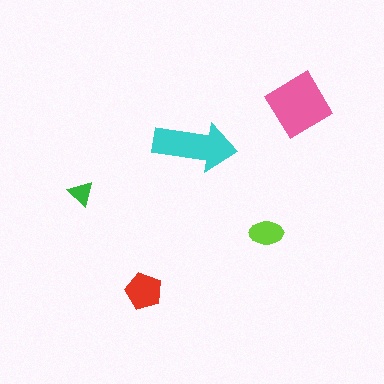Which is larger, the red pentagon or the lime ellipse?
The red pentagon.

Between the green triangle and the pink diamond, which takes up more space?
The pink diamond.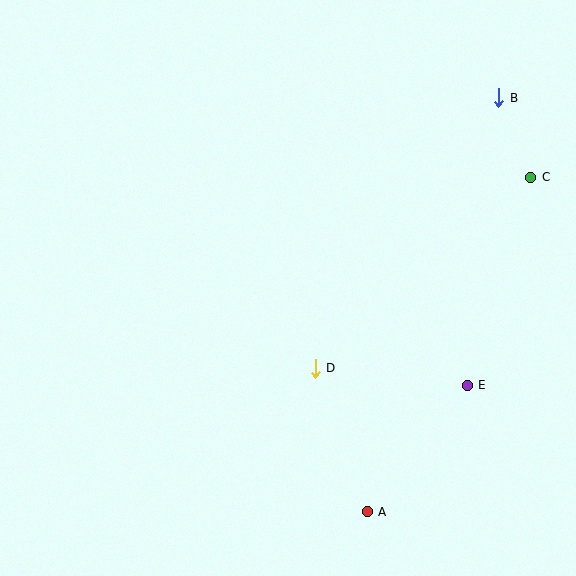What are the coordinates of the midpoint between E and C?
The midpoint between E and C is at (499, 281).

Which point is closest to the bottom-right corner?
Point A is closest to the bottom-right corner.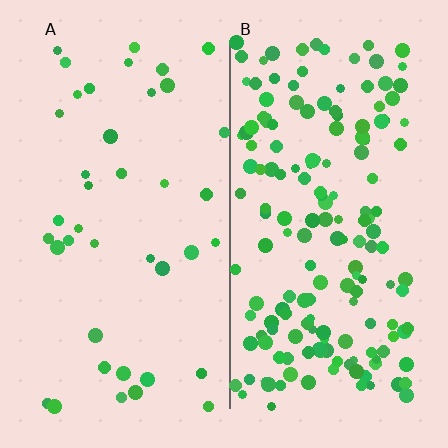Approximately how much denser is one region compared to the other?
Approximately 4.2× — region B over region A.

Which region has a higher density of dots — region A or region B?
B (the right).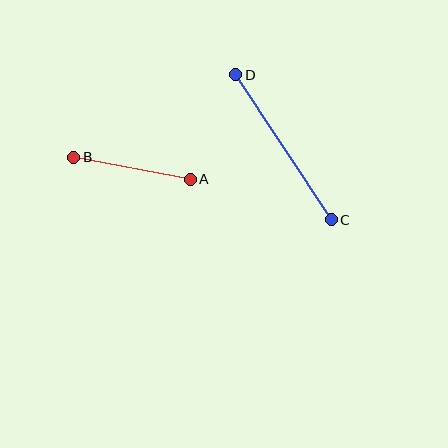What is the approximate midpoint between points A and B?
The midpoint is at approximately (132, 168) pixels.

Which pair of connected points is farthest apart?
Points C and D are farthest apart.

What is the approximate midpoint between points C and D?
The midpoint is at approximately (284, 147) pixels.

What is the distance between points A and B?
The distance is approximately 118 pixels.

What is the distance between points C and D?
The distance is approximately 174 pixels.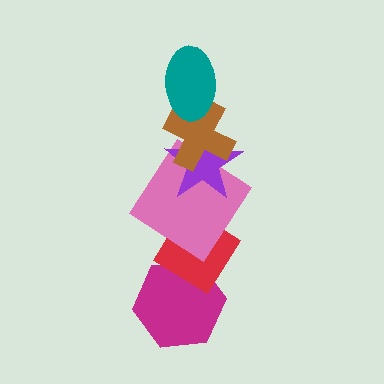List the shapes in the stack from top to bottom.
From top to bottom: the teal ellipse, the brown cross, the purple star, the pink diamond, the red diamond, the magenta hexagon.